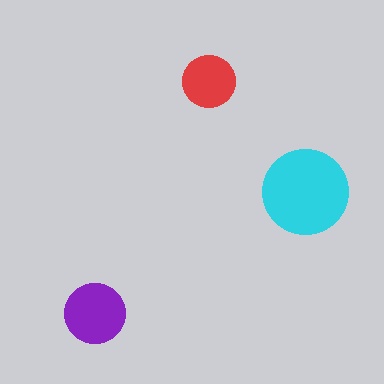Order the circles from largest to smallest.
the cyan one, the purple one, the red one.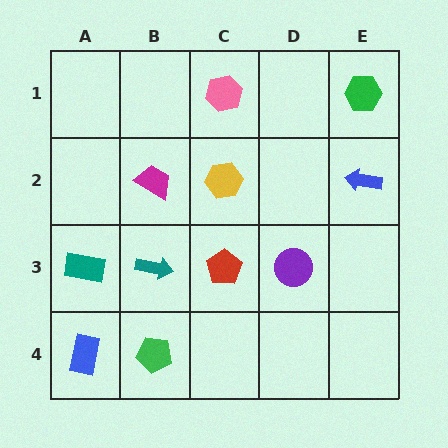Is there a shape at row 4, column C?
No, that cell is empty.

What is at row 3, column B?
A teal arrow.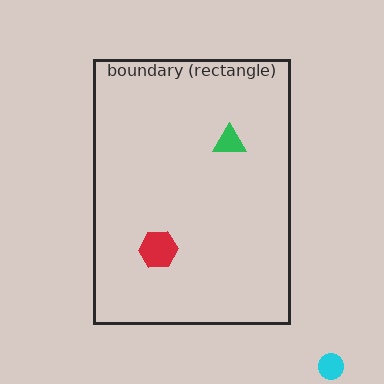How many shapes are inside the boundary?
2 inside, 1 outside.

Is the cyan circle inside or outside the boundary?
Outside.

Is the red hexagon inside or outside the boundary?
Inside.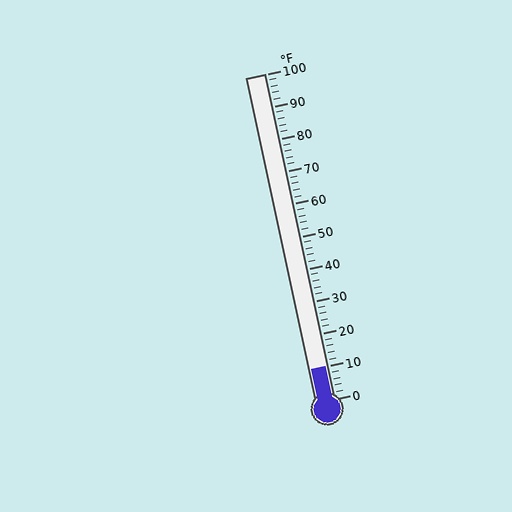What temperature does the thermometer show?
The thermometer shows approximately 10°F.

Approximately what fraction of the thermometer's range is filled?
The thermometer is filled to approximately 10% of its range.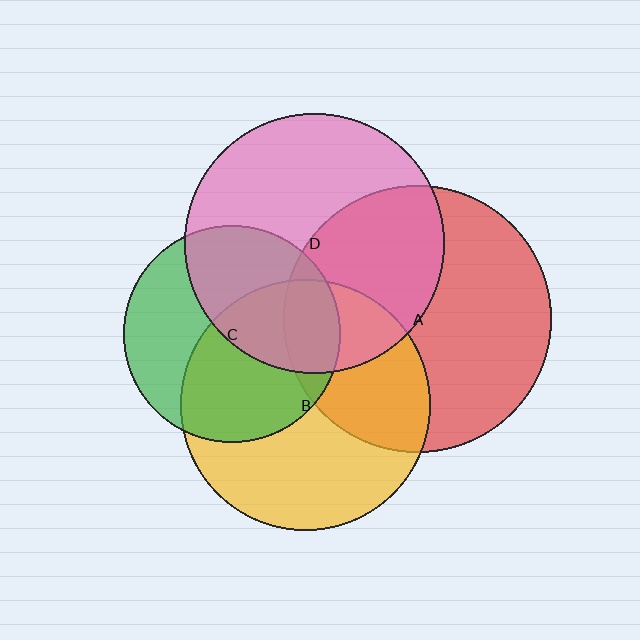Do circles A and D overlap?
Yes.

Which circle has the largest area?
Circle A (red).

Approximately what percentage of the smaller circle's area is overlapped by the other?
Approximately 40%.